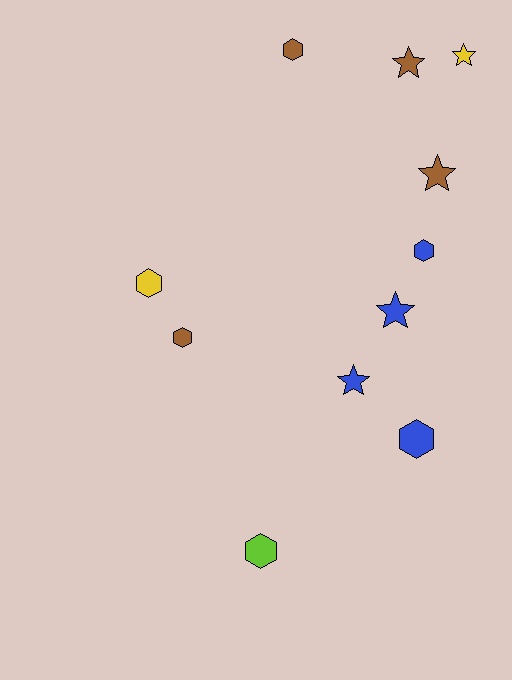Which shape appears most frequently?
Hexagon, with 6 objects.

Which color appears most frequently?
Blue, with 4 objects.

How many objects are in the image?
There are 11 objects.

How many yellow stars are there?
There is 1 yellow star.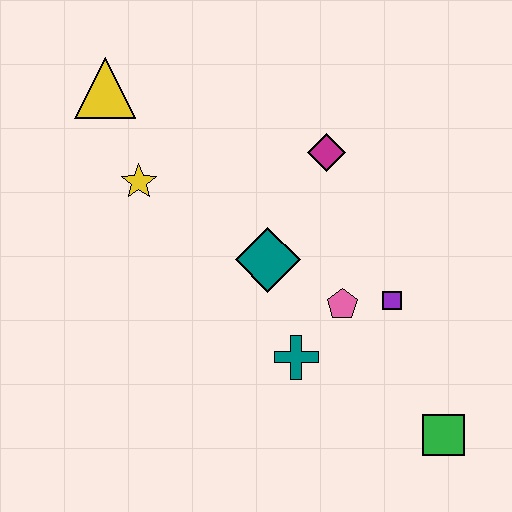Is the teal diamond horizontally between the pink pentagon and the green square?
No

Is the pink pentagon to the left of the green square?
Yes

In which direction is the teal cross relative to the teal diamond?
The teal cross is below the teal diamond.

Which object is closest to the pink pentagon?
The purple square is closest to the pink pentagon.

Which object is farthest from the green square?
The yellow triangle is farthest from the green square.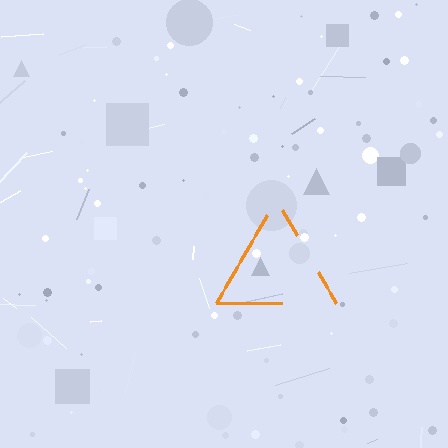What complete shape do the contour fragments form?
The contour fragments form a triangle.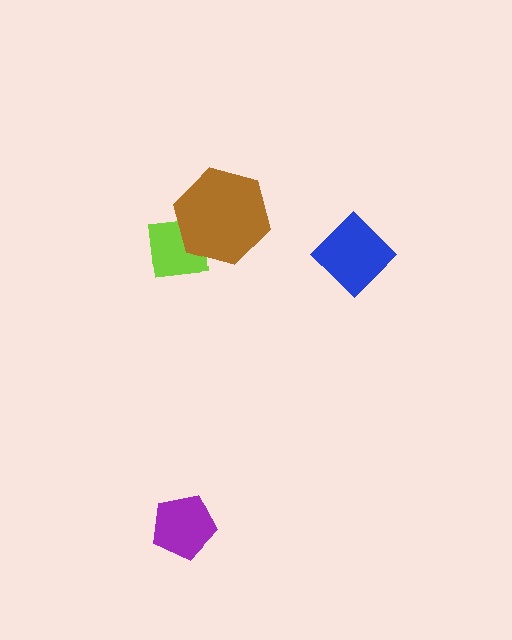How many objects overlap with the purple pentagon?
0 objects overlap with the purple pentagon.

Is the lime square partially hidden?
Yes, it is partially covered by another shape.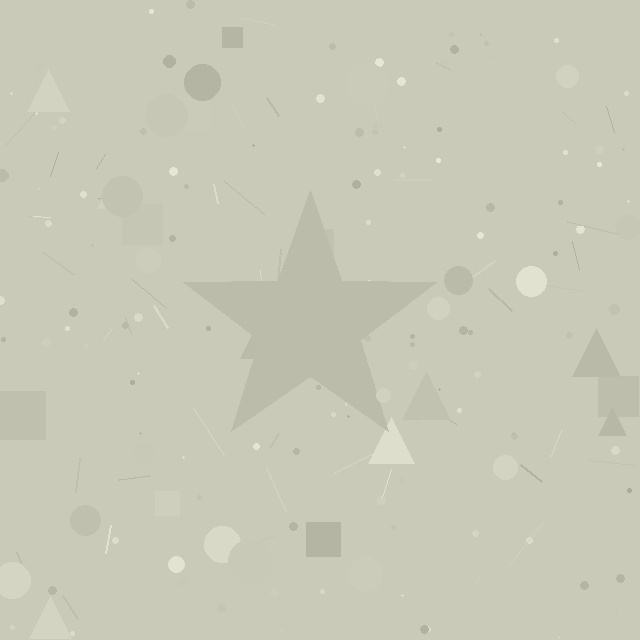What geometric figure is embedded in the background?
A star is embedded in the background.